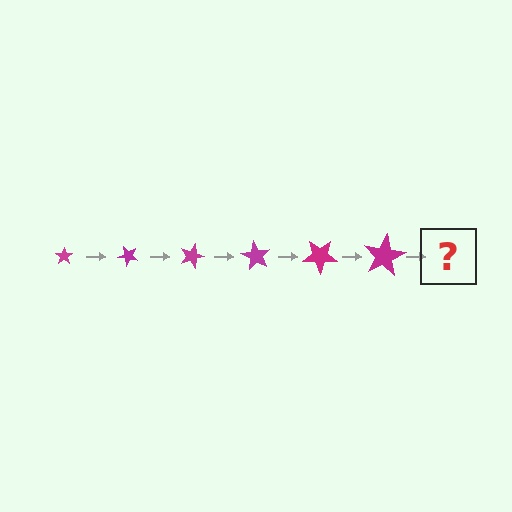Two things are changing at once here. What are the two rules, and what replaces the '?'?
The two rules are that the star grows larger each step and it rotates 45 degrees each step. The '?' should be a star, larger than the previous one and rotated 270 degrees from the start.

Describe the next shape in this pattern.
It should be a star, larger than the previous one and rotated 270 degrees from the start.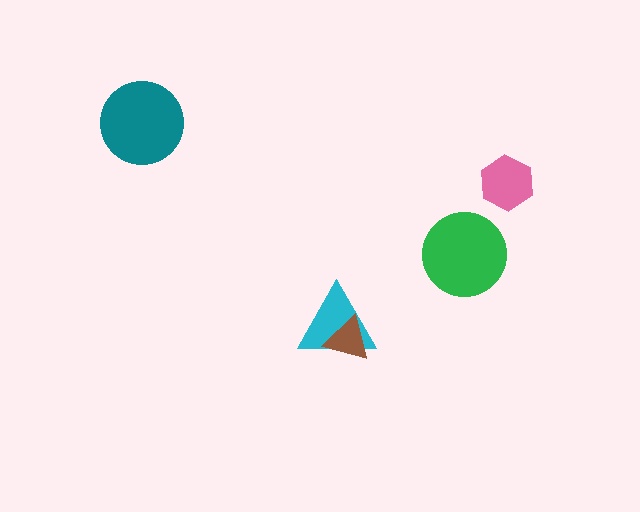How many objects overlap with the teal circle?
0 objects overlap with the teal circle.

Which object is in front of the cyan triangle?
The brown triangle is in front of the cyan triangle.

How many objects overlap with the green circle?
0 objects overlap with the green circle.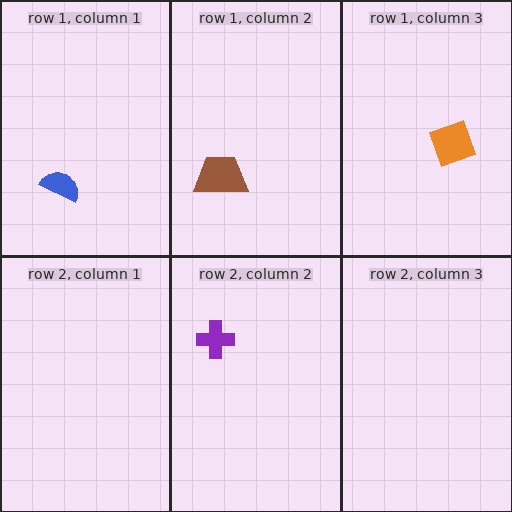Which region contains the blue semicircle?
The row 1, column 1 region.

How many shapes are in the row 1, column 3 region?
1.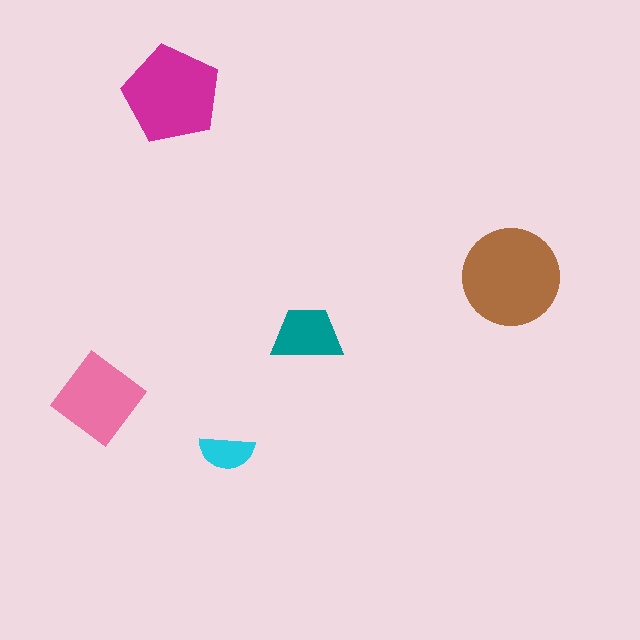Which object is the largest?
The brown circle.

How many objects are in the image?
There are 5 objects in the image.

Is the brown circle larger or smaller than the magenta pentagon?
Larger.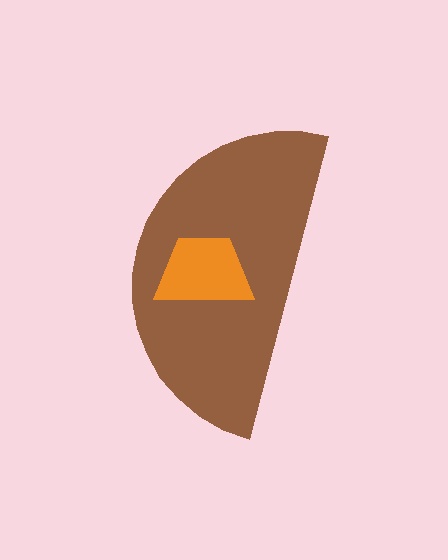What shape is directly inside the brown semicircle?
The orange trapezoid.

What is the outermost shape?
The brown semicircle.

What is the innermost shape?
The orange trapezoid.